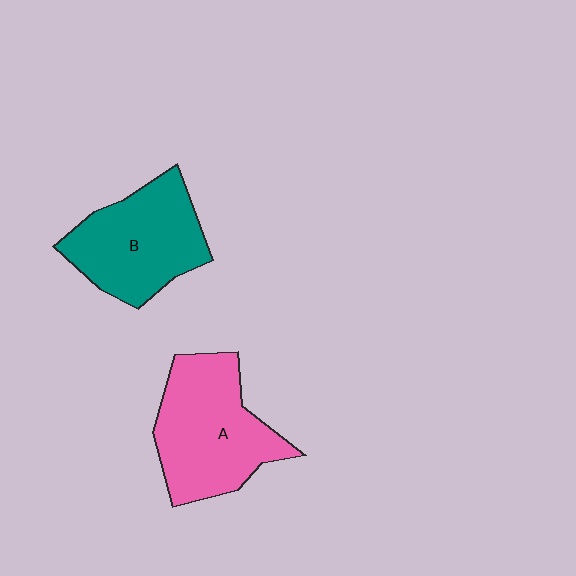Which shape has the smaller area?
Shape B (teal).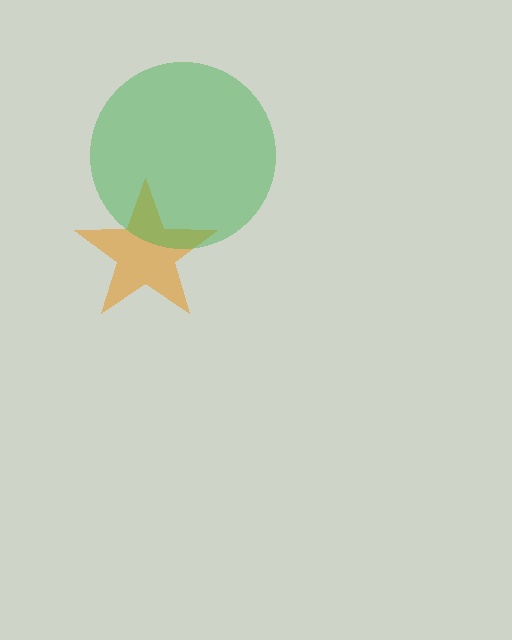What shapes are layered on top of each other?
The layered shapes are: an orange star, a green circle.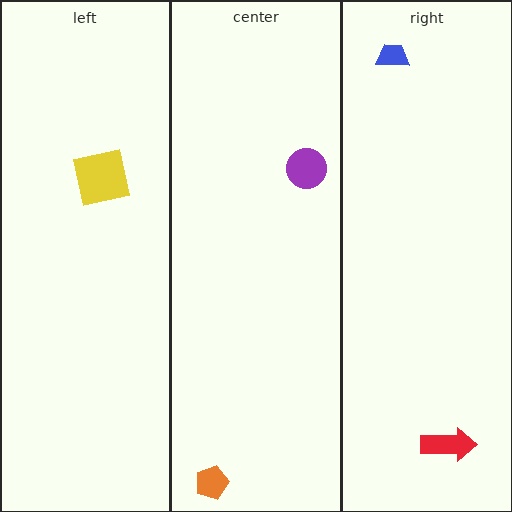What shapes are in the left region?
The yellow square.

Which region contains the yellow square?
The left region.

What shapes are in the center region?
The purple circle, the orange pentagon.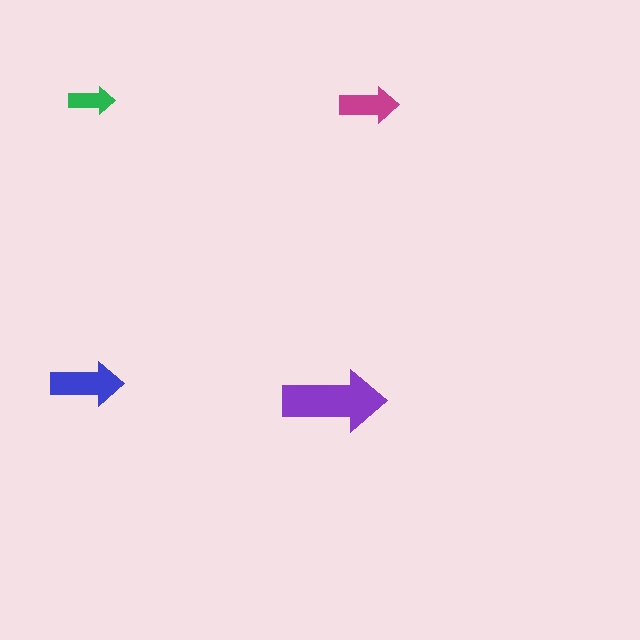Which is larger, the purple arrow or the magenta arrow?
The purple one.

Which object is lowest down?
The purple arrow is bottommost.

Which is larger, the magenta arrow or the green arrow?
The magenta one.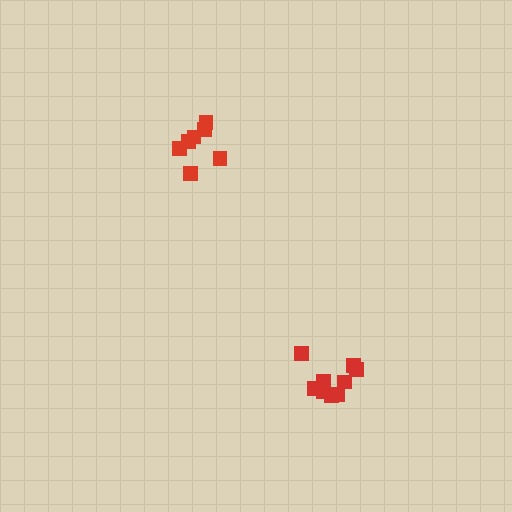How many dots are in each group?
Group 1: 9 dots, Group 2: 7 dots (16 total).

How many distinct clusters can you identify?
There are 2 distinct clusters.